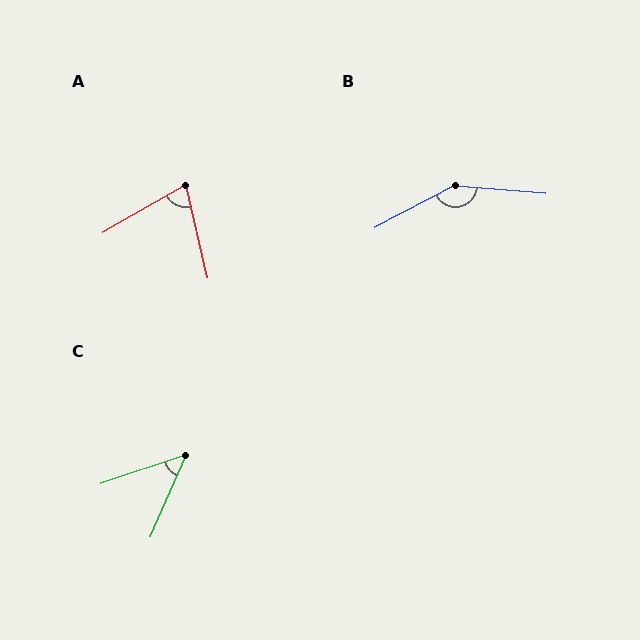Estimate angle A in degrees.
Approximately 73 degrees.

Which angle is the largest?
B, at approximately 147 degrees.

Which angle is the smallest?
C, at approximately 48 degrees.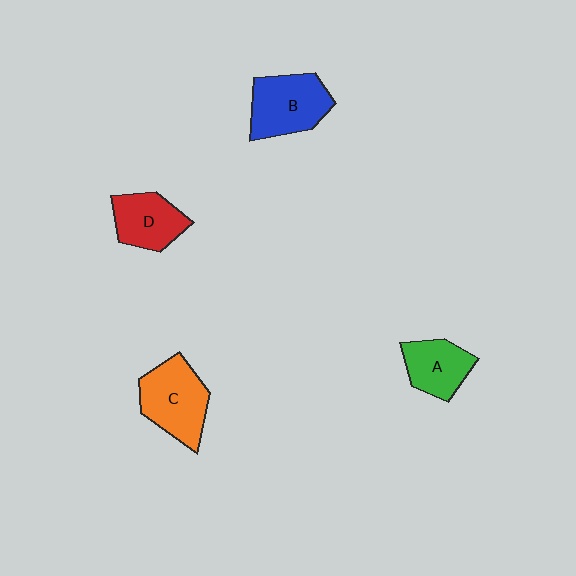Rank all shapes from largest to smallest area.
From largest to smallest: C (orange), B (blue), D (red), A (green).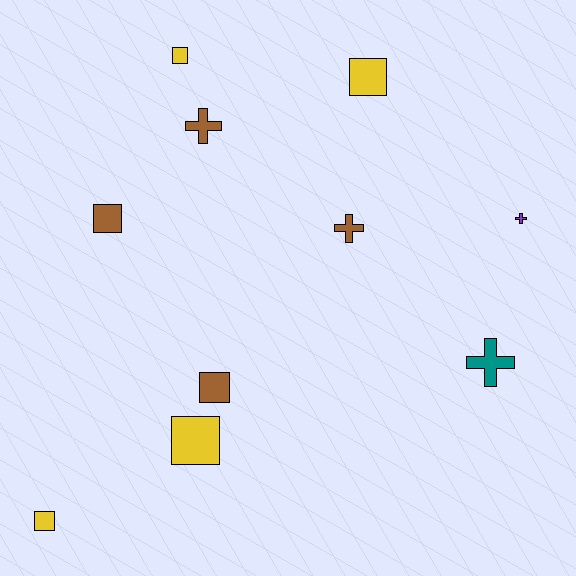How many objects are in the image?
There are 10 objects.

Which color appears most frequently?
Brown, with 4 objects.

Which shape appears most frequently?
Square, with 6 objects.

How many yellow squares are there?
There are 4 yellow squares.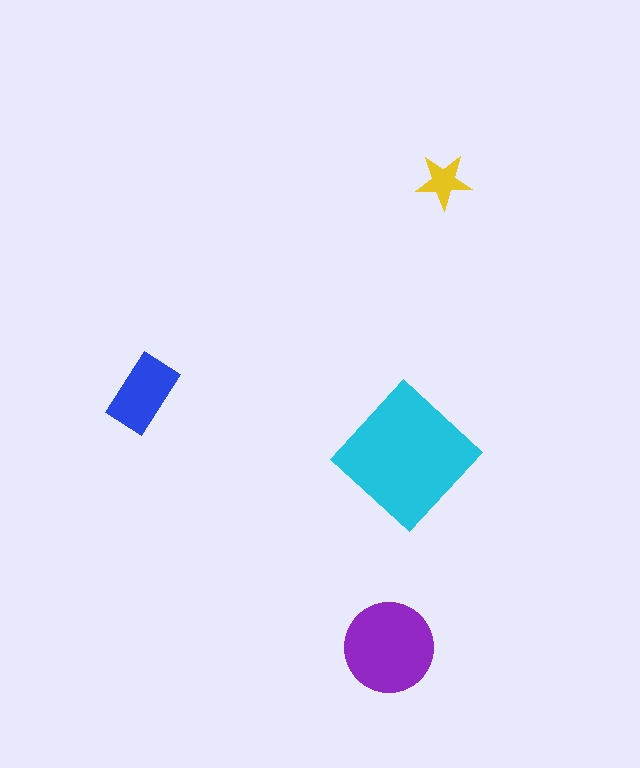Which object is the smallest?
The yellow star.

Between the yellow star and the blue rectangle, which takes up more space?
The blue rectangle.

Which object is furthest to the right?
The yellow star is rightmost.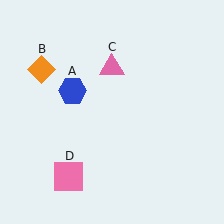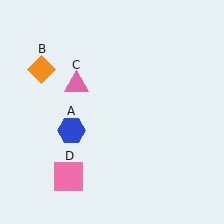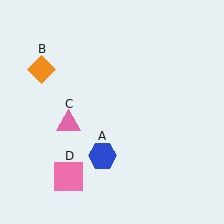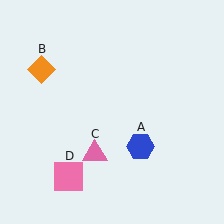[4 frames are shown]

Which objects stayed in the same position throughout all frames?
Orange diamond (object B) and pink square (object D) remained stationary.